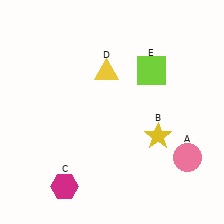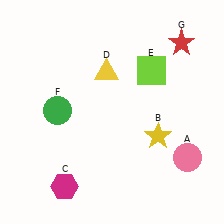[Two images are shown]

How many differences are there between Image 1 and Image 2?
There are 2 differences between the two images.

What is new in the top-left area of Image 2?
A green circle (F) was added in the top-left area of Image 2.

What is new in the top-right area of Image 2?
A red star (G) was added in the top-right area of Image 2.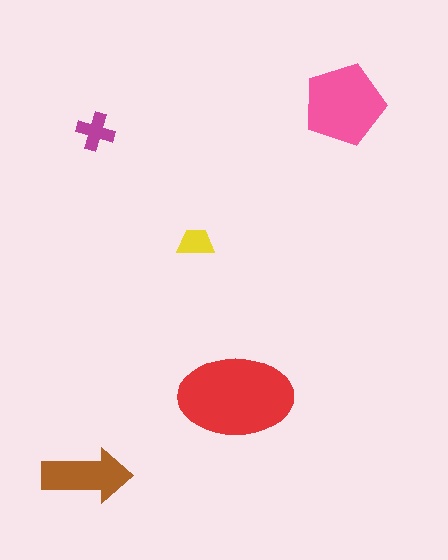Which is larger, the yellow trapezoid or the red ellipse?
The red ellipse.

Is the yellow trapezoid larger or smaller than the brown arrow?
Smaller.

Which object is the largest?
The red ellipse.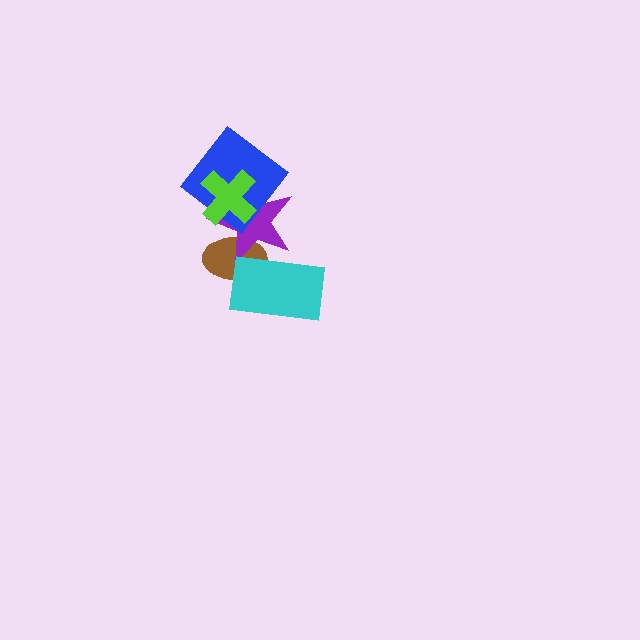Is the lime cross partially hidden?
No, no other shape covers it.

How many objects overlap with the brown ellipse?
2 objects overlap with the brown ellipse.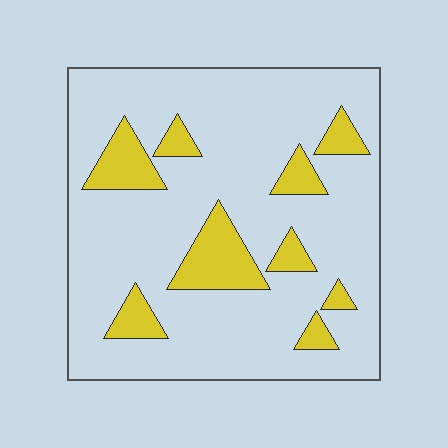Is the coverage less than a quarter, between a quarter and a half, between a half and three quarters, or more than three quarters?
Less than a quarter.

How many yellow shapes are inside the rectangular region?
9.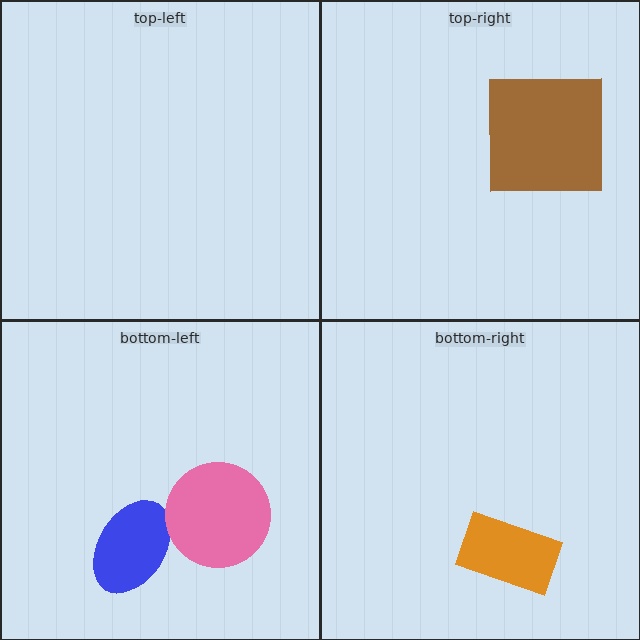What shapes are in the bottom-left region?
The blue ellipse, the pink circle.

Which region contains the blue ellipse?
The bottom-left region.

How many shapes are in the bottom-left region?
2.